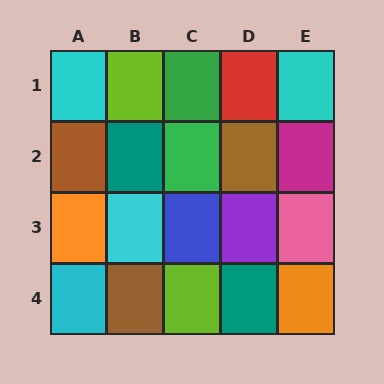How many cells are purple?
1 cell is purple.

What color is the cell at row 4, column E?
Orange.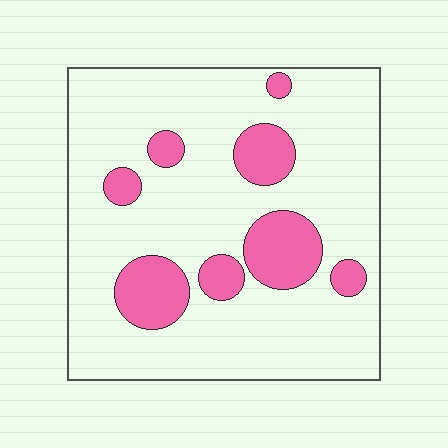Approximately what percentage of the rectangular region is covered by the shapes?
Approximately 20%.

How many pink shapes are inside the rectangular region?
8.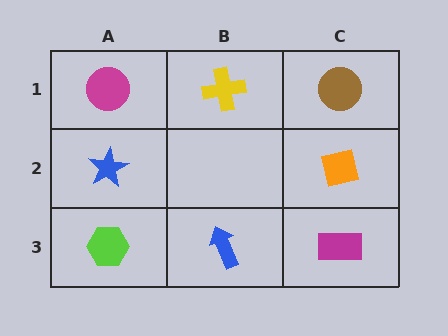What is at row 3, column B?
A blue arrow.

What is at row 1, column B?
A yellow cross.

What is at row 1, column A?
A magenta circle.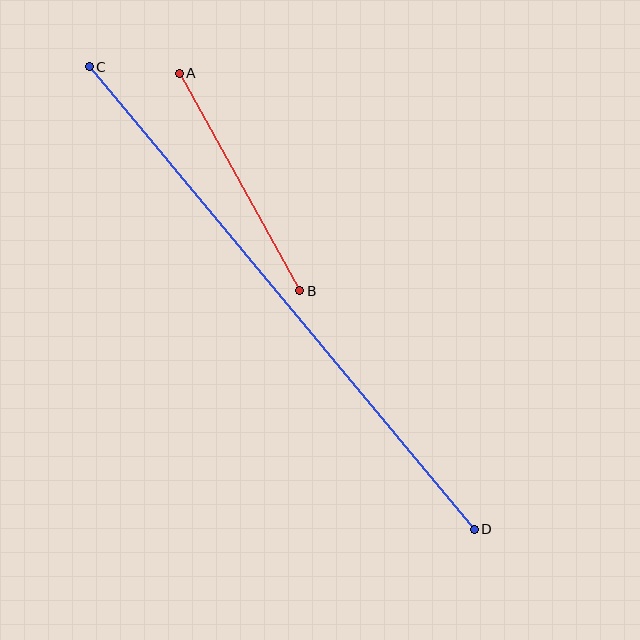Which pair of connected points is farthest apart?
Points C and D are farthest apart.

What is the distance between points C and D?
The distance is approximately 602 pixels.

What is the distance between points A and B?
The distance is approximately 249 pixels.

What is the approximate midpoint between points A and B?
The midpoint is at approximately (239, 182) pixels.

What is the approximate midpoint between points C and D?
The midpoint is at approximately (282, 298) pixels.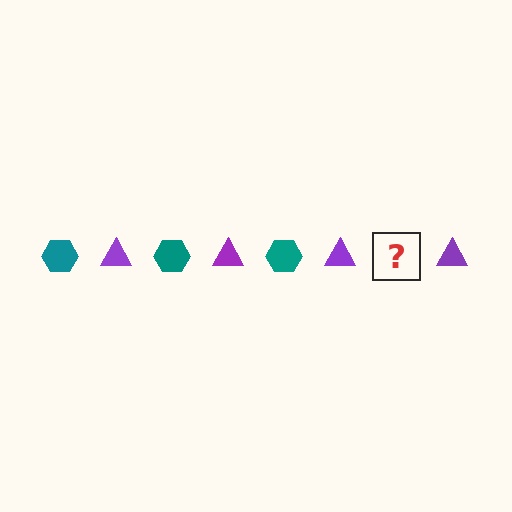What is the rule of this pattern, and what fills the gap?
The rule is that the pattern alternates between teal hexagon and purple triangle. The gap should be filled with a teal hexagon.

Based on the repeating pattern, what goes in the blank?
The blank should be a teal hexagon.